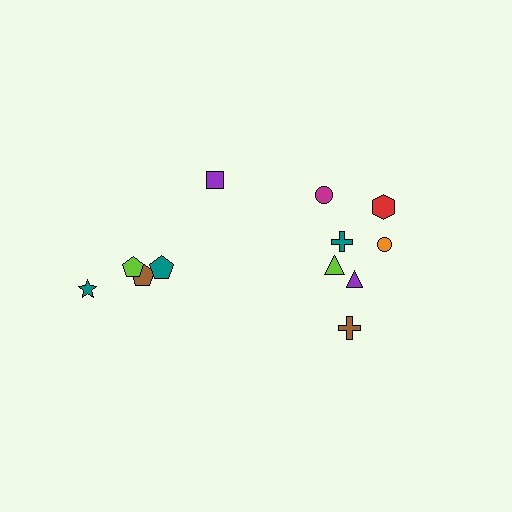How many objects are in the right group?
There are 7 objects.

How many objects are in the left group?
There are 5 objects.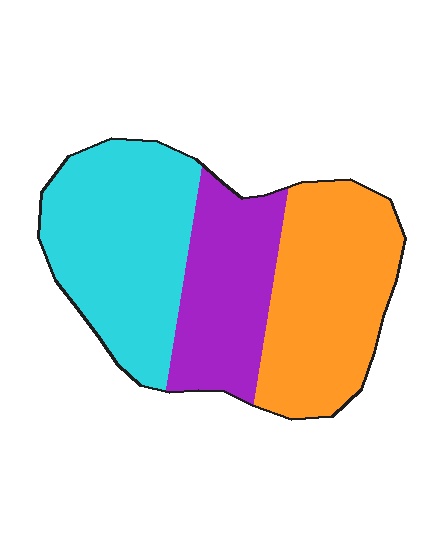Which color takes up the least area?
Purple, at roughly 25%.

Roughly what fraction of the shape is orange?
Orange takes up about three eighths (3/8) of the shape.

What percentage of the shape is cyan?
Cyan covers roughly 40% of the shape.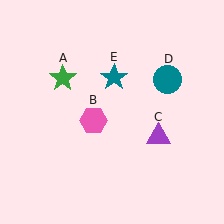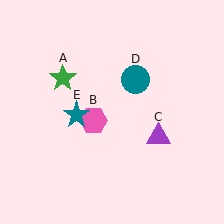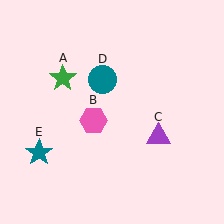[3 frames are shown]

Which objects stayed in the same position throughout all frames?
Green star (object A) and pink hexagon (object B) and purple triangle (object C) remained stationary.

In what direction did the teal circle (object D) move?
The teal circle (object D) moved left.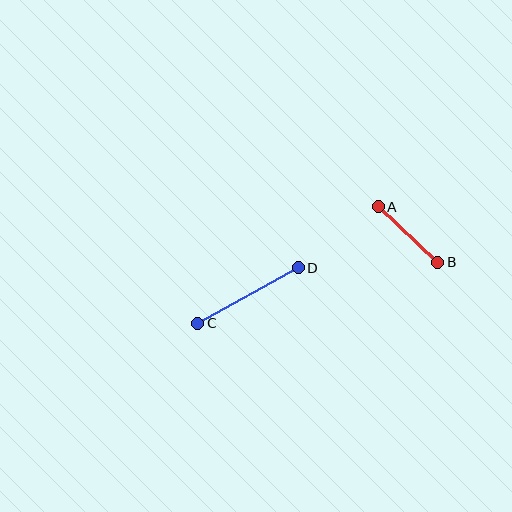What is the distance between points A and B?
The distance is approximately 81 pixels.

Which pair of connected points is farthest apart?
Points C and D are farthest apart.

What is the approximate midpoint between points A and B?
The midpoint is at approximately (408, 235) pixels.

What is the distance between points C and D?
The distance is approximately 115 pixels.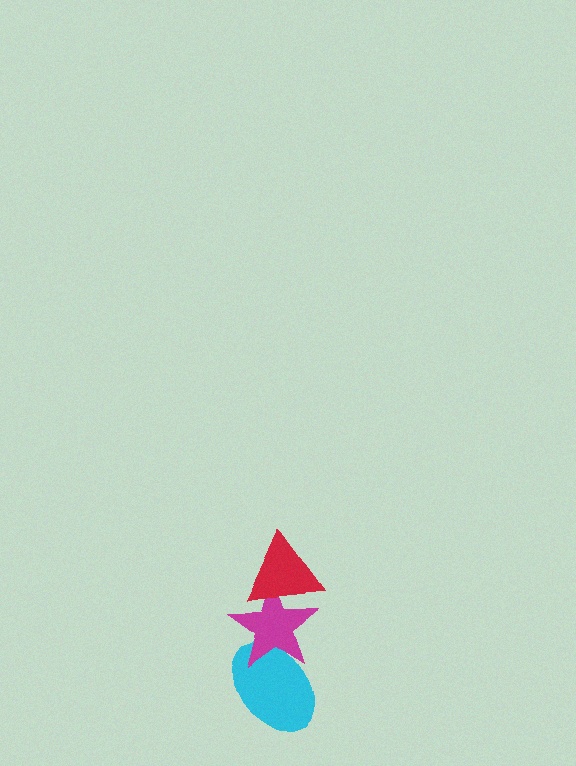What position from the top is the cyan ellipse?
The cyan ellipse is 3rd from the top.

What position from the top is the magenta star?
The magenta star is 2nd from the top.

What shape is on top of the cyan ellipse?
The magenta star is on top of the cyan ellipse.